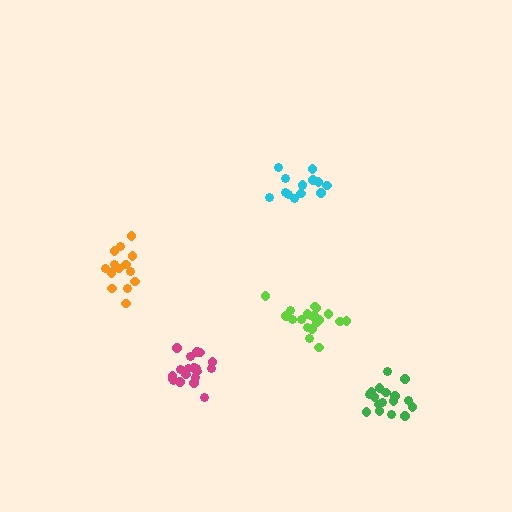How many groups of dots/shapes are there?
There are 5 groups.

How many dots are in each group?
Group 1: 14 dots, Group 2: 14 dots, Group 3: 19 dots, Group 4: 19 dots, Group 5: 17 dots (83 total).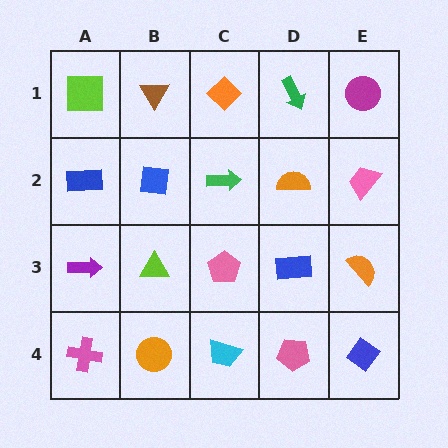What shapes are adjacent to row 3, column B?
A blue square (row 2, column B), an orange circle (row 4, column B), a purple arrow (row 3, column A), a pink pentagon (row 3, column C).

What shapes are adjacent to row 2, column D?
A green arrow (row 1, column D), a blue rectangle (row 3, column D), a green arrow (row 2, column C), a pink trapezoid (row 2, column E).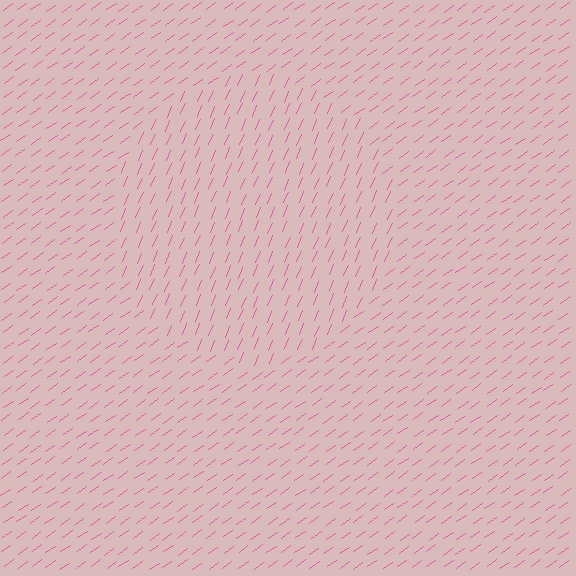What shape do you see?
I see a circle.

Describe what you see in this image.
The image is filled with small pink line segments. A circle region in the image has lines oriented differently from the surrounding lines, creating a visible texture boundary.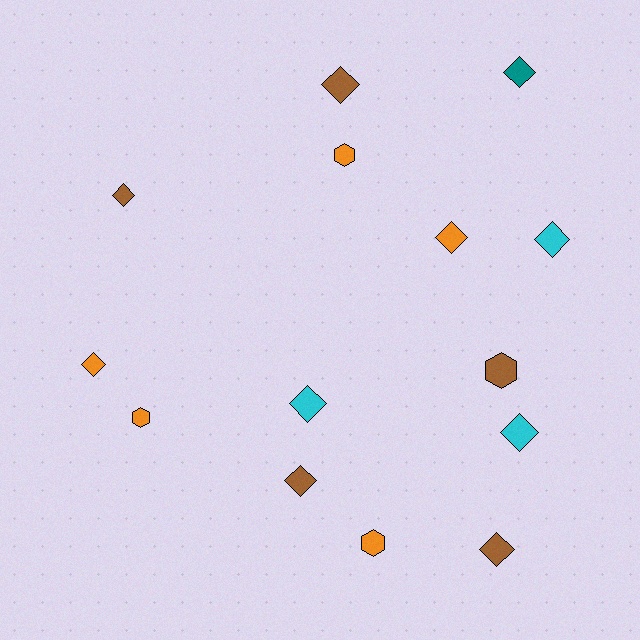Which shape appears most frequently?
Diamond, with 10 objects.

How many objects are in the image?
There are 14 objects.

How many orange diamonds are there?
There are 2 orange diamonds.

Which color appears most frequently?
Brown, with 5 objects.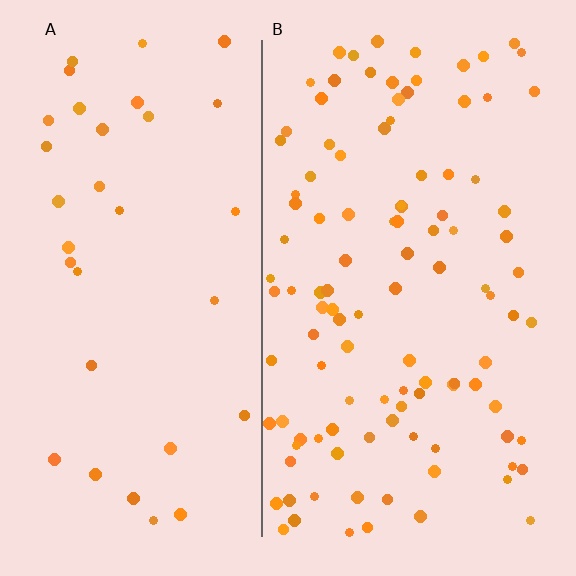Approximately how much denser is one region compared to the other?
Approximately 3.2× — region B over region A.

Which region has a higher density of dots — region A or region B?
B (the right).